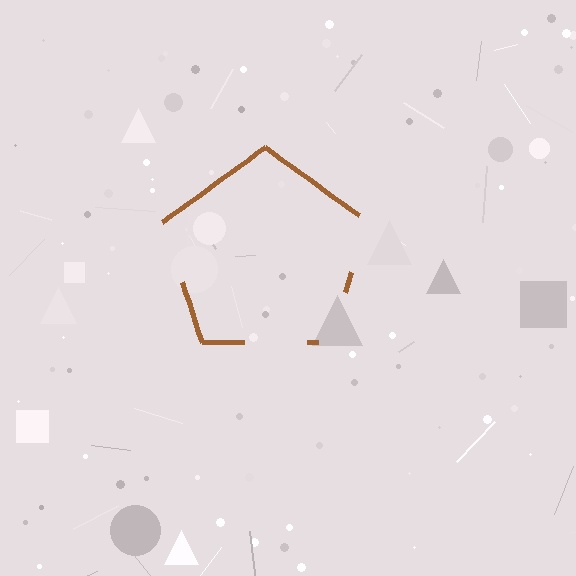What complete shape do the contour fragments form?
The contour fragments form a pentagon.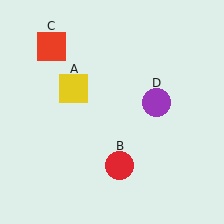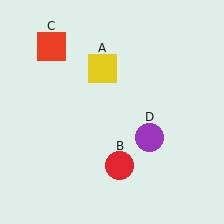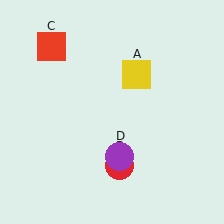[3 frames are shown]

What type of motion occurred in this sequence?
The yellow square (object A), purple circle (object D) rotated clockwise around the center of the scene.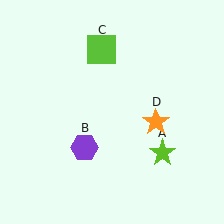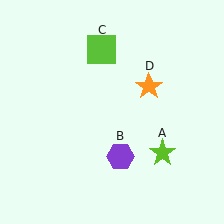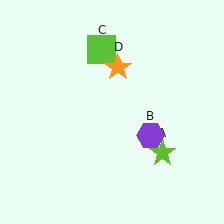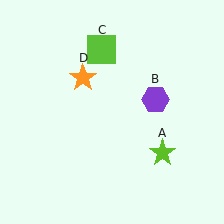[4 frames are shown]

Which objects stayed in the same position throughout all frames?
Lime star (object A) and lime square (object C) remained stationary.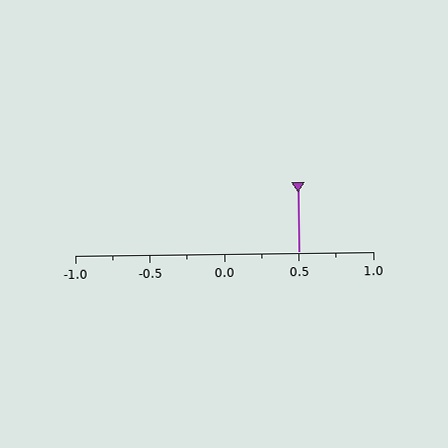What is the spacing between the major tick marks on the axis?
The major ticks are spaced 0.5 apart.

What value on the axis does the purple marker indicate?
The marker indicates approximately 0.5.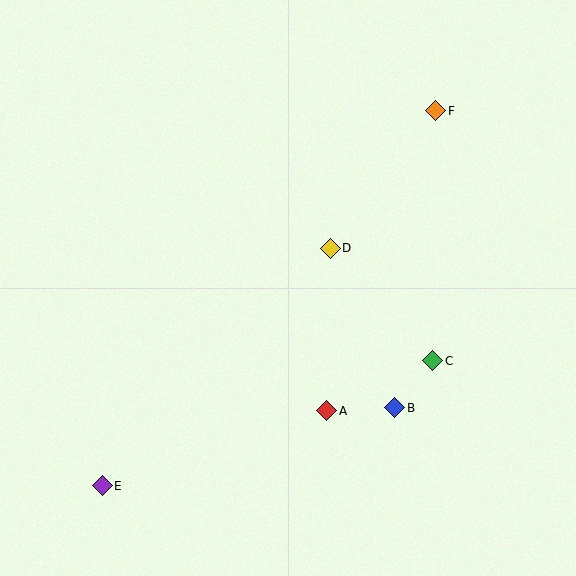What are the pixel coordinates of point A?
Point A is at (327, 411).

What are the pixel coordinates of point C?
Point C is at (433, 361).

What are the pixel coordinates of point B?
Point B is at (395, 408).